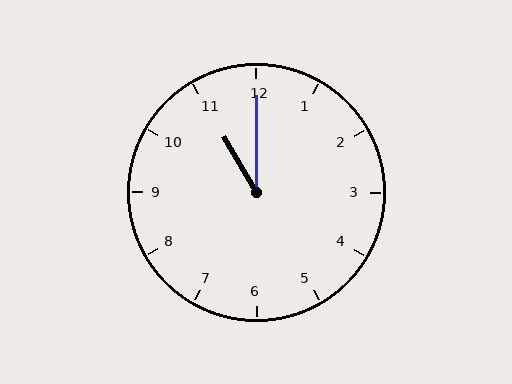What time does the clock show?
11:00.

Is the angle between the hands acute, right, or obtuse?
It is acute.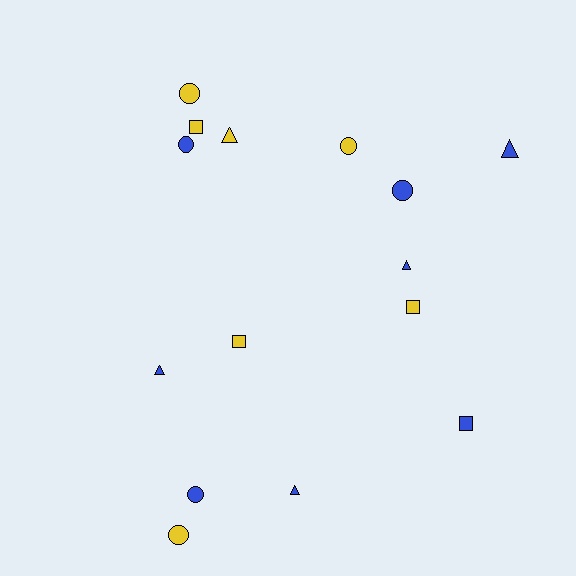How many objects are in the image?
There are 15 objects.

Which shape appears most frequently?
Circle, with 6 objects.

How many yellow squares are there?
There are 3 yellow squares.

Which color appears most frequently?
Blue, with 8 objects.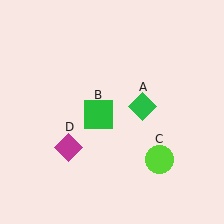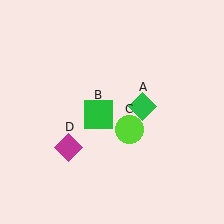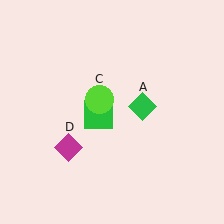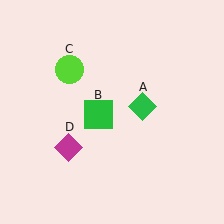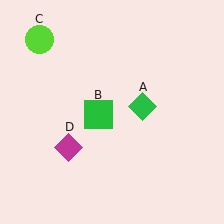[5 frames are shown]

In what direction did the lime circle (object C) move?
The lime circle (object C) moved up and to the left.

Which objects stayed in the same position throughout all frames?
Green diamond (object A) and green square (object B) and magenta diamond (object D) remained stationary.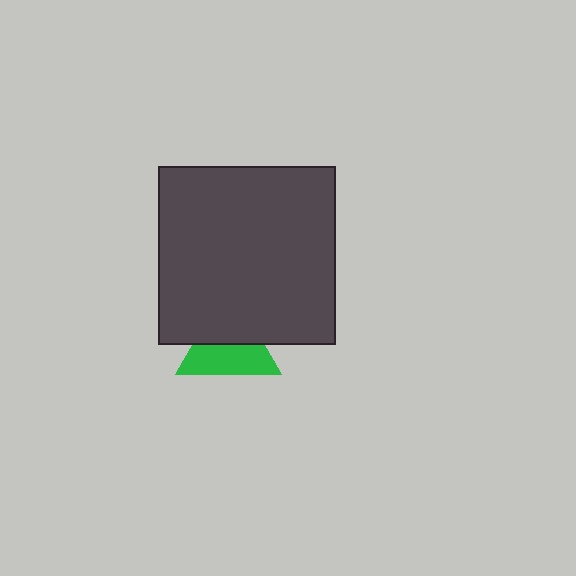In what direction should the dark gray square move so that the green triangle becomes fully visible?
The dark gray square should move up. That is the shortest direction to clear the overlap and leave the green triangle fully visible.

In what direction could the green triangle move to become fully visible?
The green triangle could move down. That would shift it out from behind the dark gray square entirely.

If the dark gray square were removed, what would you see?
You would see the complete green triangle.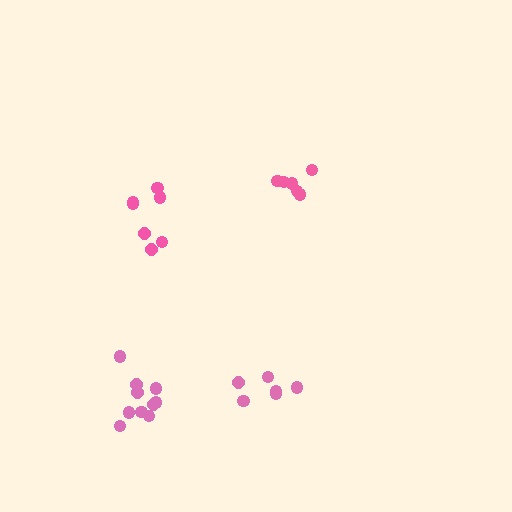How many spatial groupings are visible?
There are 4 spatial groupings.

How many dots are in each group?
Group 1: 10 dots, Group 2: 7 dots, Group 3: 6 dots, Group 4: 6 dots (29 total).